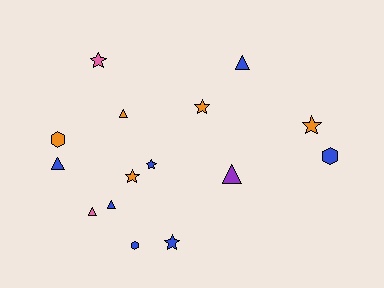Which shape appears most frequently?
Triangle, with 6 objects.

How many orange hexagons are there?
There is 1 orange hexagon.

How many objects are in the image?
There are 15 objects.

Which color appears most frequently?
Blue, with 7 objects.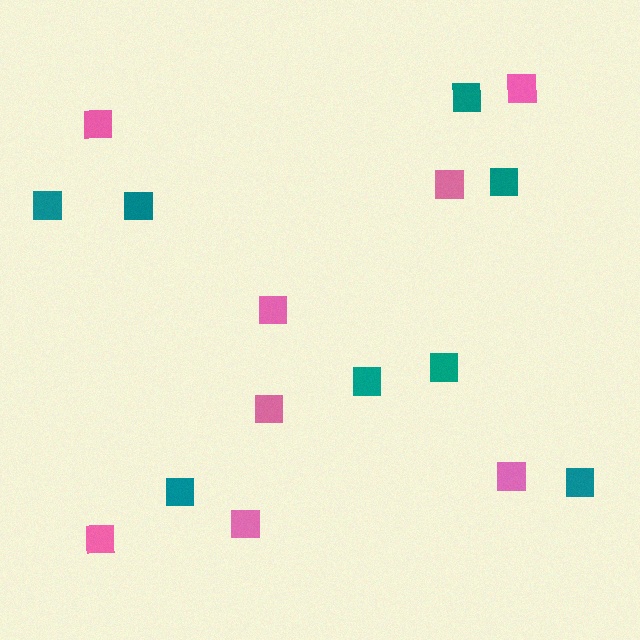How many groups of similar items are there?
There are 2 groups: one group of pink squares (8) and one group of teal squares (8).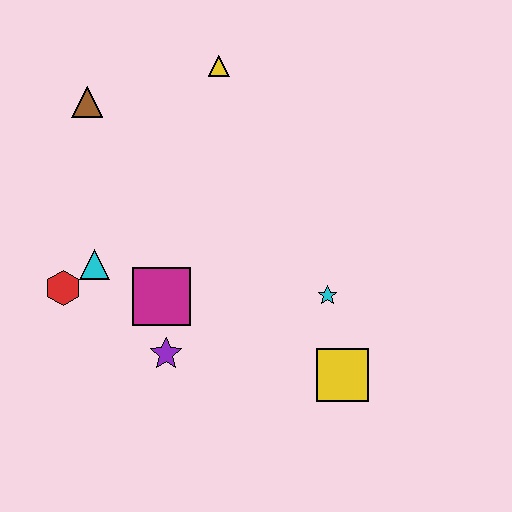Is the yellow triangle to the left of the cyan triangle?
No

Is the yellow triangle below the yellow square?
No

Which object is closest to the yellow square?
The cyan star is closest to the yellow square.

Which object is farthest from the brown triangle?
The yellow square is farthest from the brown triangle.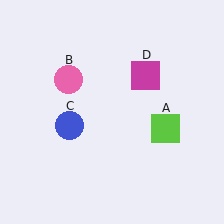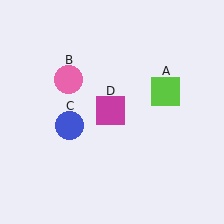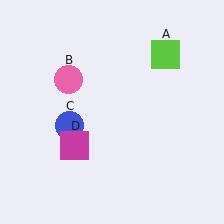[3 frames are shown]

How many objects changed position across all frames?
2 objects changed position: lime square (object A), magenta square (object D).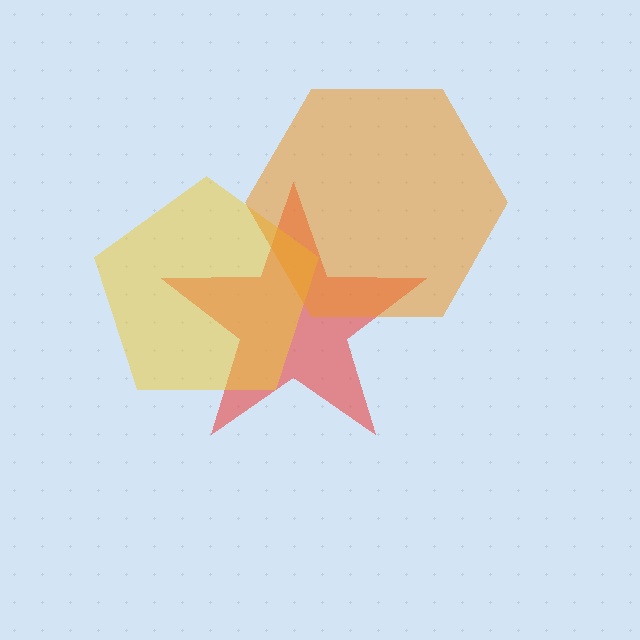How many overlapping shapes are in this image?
There are 3 overlapping shapes in the image.